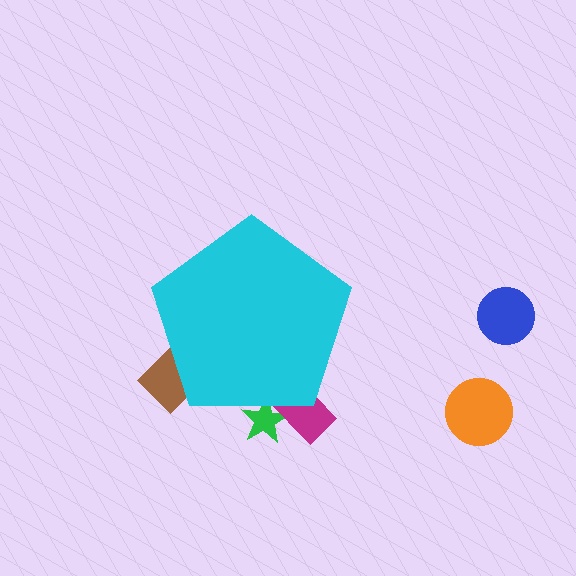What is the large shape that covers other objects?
A cyan pentagon.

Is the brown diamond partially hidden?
Yes, the brown diamond is partially hidden behind the cyan pentagon.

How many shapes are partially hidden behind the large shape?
3 shapes are partially hidden.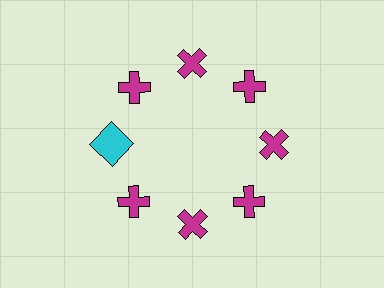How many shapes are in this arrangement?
There are 8 shapes arranged in a ring pattern.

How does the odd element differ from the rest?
It differs in both color (cyan instead of magenta) and shape (square instead of cross).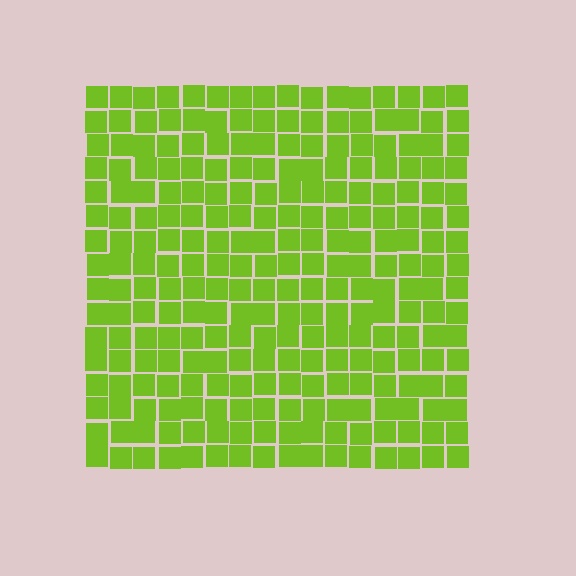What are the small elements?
The small elements are squares.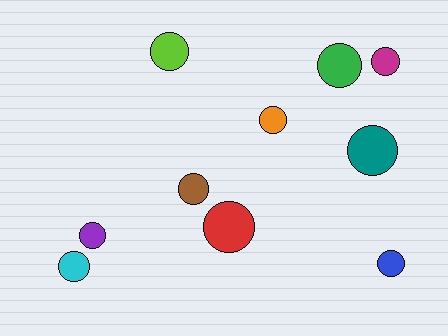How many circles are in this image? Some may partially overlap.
There are 10 circles.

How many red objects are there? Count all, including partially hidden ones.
There is 1 red object.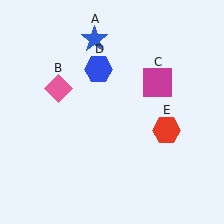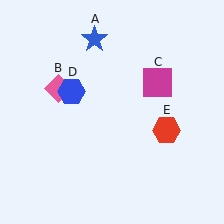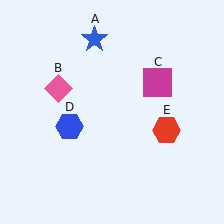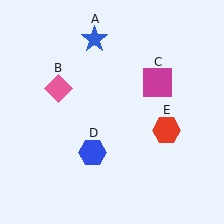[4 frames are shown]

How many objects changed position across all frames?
1 object changed position: blue hexagon (object D).